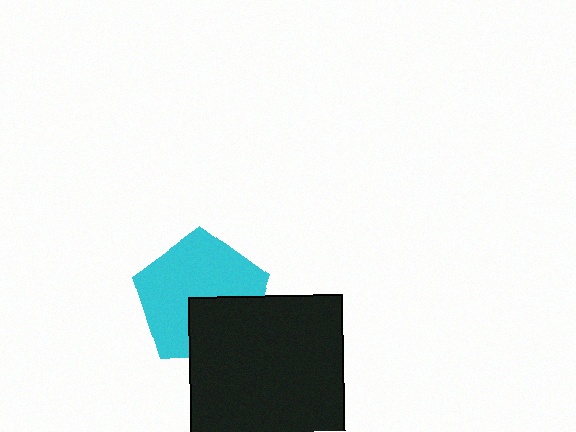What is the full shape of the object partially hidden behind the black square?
The partially hidden object is a cyan pentagon.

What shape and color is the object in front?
The object in front is a black square.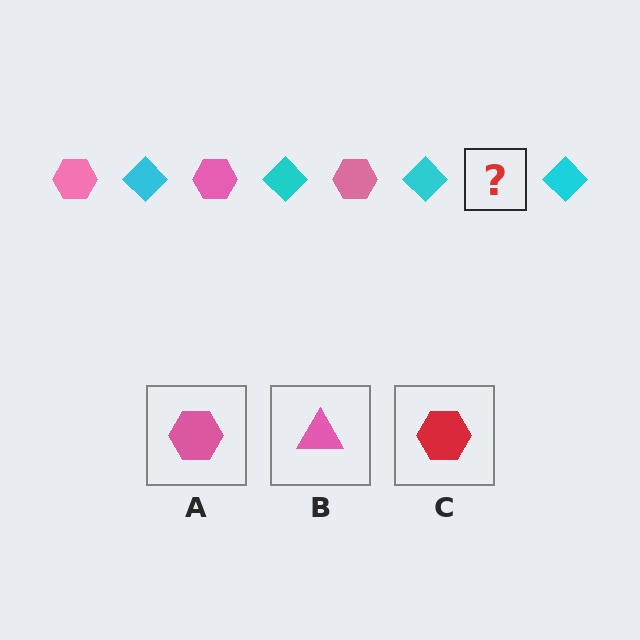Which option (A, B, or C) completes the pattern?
A.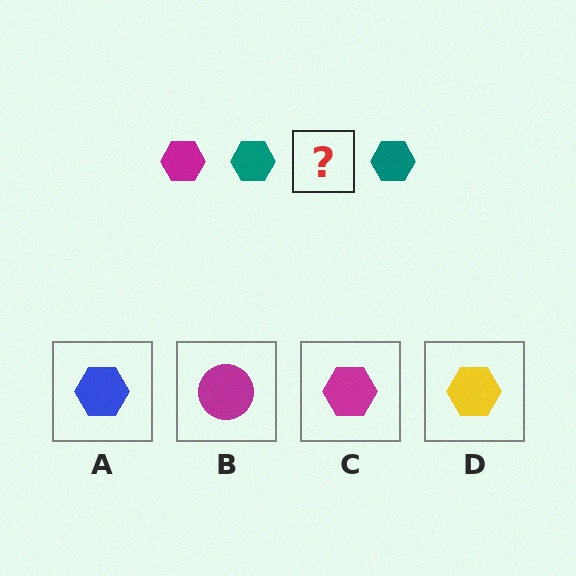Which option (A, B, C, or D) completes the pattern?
C.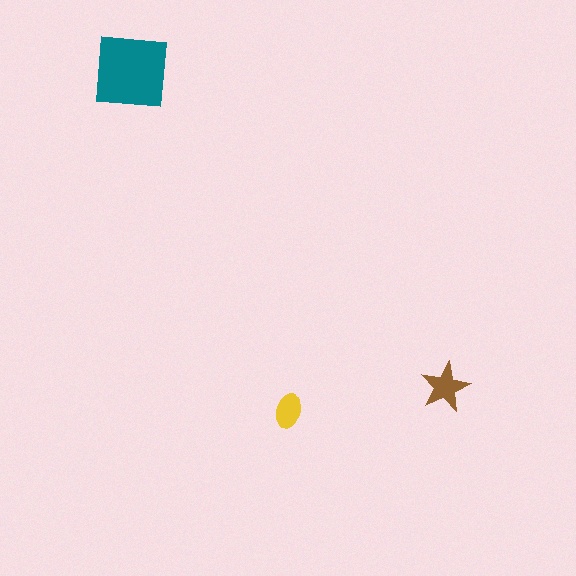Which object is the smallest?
The yellow ellipse.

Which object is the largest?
The teal square.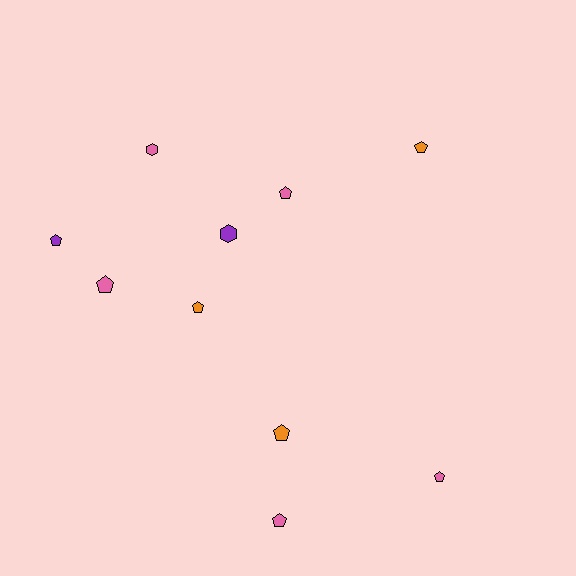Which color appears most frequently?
Pink, with 5 objects.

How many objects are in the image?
There are 10 objects.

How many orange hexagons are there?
There are no orange hexagons.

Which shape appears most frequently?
Pentagon, with 8 objects.